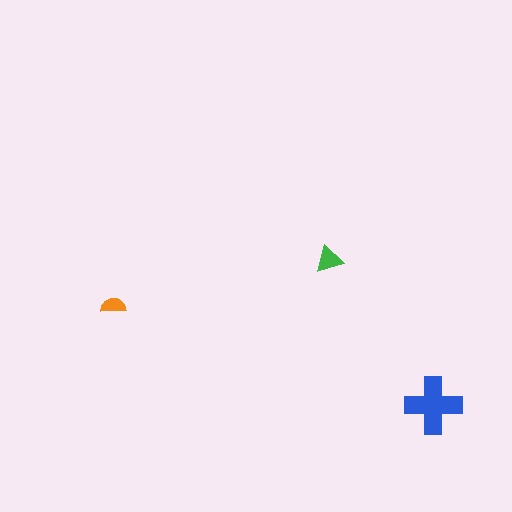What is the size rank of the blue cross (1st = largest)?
1st.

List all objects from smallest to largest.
The orange semicircle, the green triangle, the blue cross.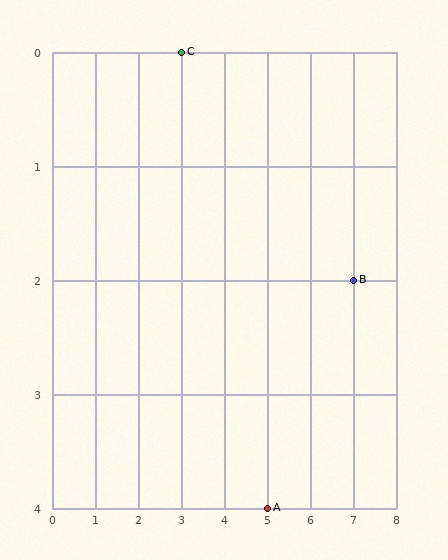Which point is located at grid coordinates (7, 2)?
Point B is at (7, 2).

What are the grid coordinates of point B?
Point B is at grid coordinates (7, 2).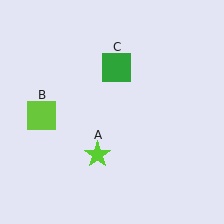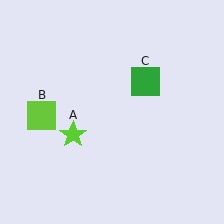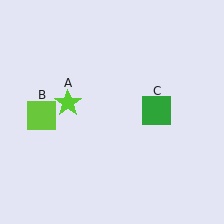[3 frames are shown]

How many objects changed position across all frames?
2 objects changed position: lime star (object A), green square (object C).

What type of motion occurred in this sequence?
The lime star (object A), green square (object C) rotated clockwise around the center of the scene.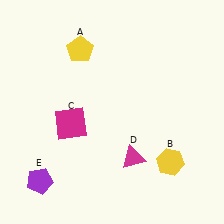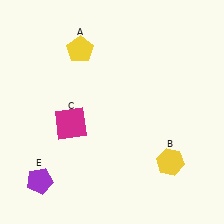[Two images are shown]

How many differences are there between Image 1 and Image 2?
There is 1 difference between the two images.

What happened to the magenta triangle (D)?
The magenta triangle (D) was removed in Image 2. It was in the bottom-right area of Image 1.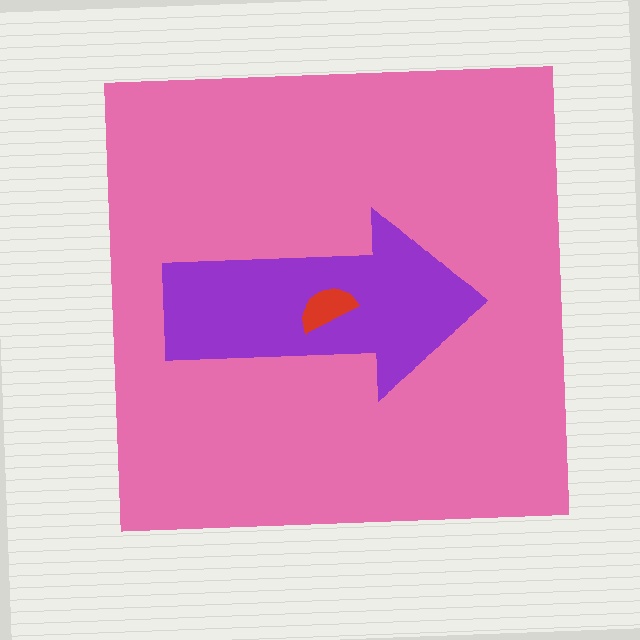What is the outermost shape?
The pink square.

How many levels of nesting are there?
3.